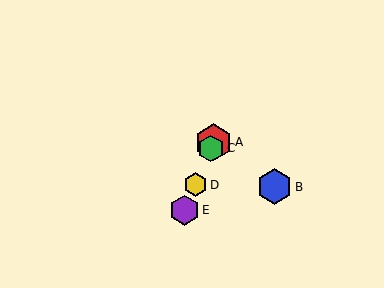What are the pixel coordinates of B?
Object B is at (275, 187).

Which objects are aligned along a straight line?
Objects A, C, D, E are aligned along a straight line.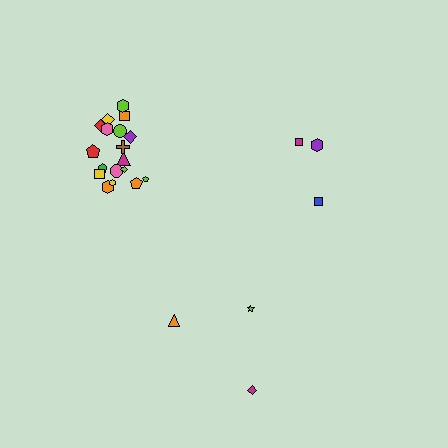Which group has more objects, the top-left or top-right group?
The top-left group.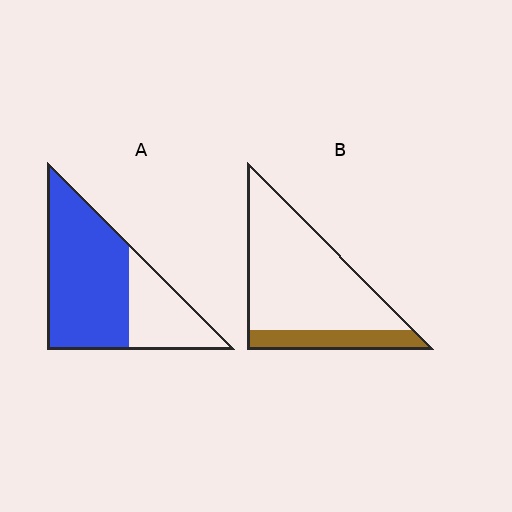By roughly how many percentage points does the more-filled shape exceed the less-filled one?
By roughly 50 percentage points (A over B).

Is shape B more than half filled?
No.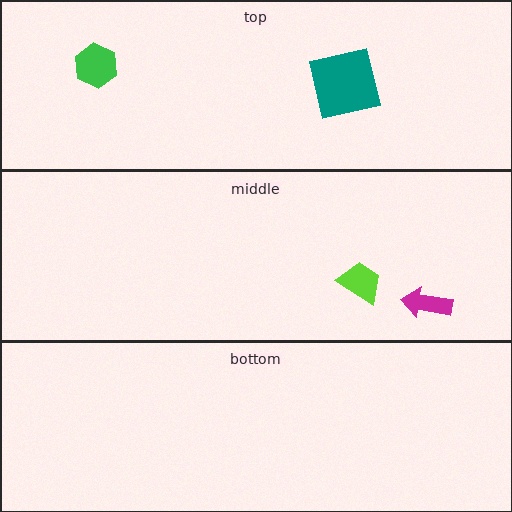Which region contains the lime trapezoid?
The middle region.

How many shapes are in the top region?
2.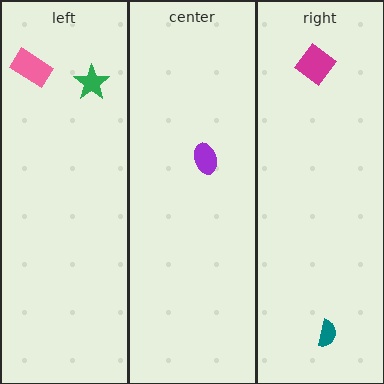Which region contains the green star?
The left region.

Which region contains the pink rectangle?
The left region.